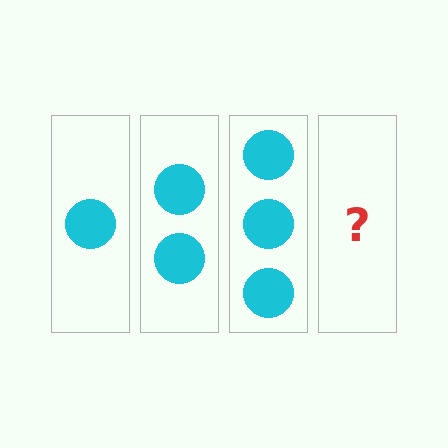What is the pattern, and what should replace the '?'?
The pattern is that each step adds one more circle. The '?' should be 4 circles.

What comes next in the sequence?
The next element should be 4 circles.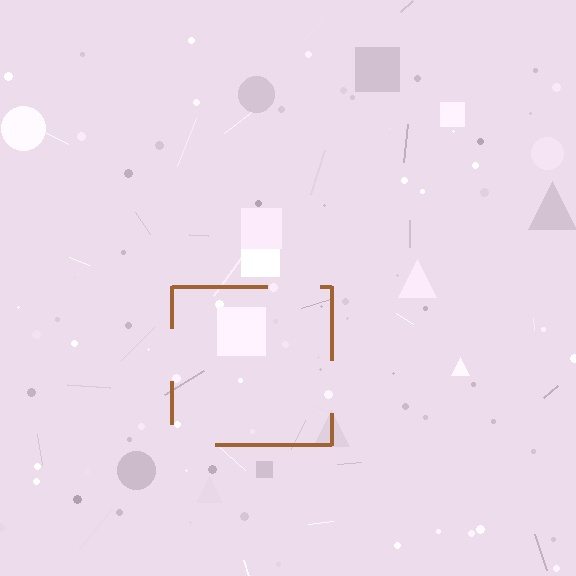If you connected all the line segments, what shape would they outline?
They would outline a square.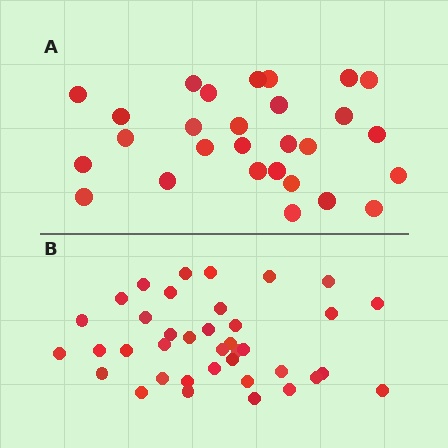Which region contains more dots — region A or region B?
Region B (the bottom region) has more dots.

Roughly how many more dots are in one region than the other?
Region B has roughly 10 or so more dots than region A.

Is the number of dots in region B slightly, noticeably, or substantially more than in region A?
Region B has noticeably more, but not dramatically so. The ratio is roughly 1.4 to 1.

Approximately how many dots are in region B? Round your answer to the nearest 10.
About 40 dots. (The exact count is 38, which rounds to 40.)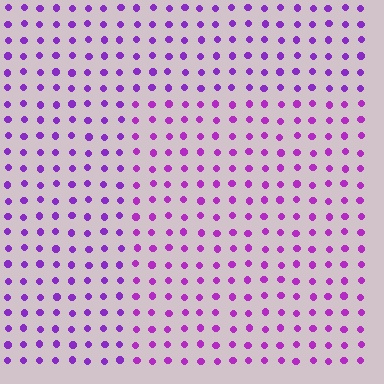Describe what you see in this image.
The image is filled with small purple elements in a uniform arrangement. A rectangle-shaped region is visible where the elements are tinted to a slightly different hue, forming a subtle color boundary.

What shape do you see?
I see a rectangle.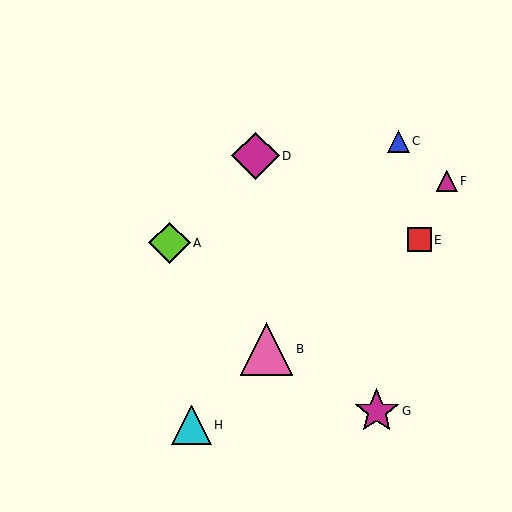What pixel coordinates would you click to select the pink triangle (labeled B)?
Click at (267, 349) to select the pink triangle B.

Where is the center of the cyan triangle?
The center of the cyan triangle is at (192, 425).